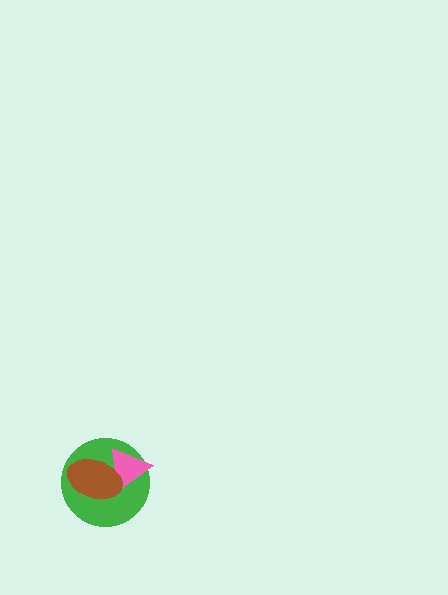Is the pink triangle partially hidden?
Yes, it is partially covered by another shape.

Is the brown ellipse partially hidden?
No, no other shape covers it.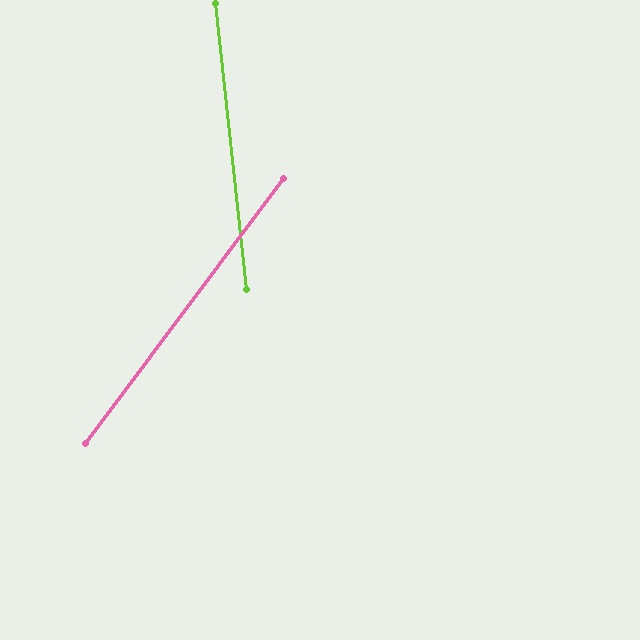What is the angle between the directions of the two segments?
Approximately 43 degrees.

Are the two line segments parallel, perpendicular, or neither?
Neither parallel nor perpendicular — they differ by about 43°.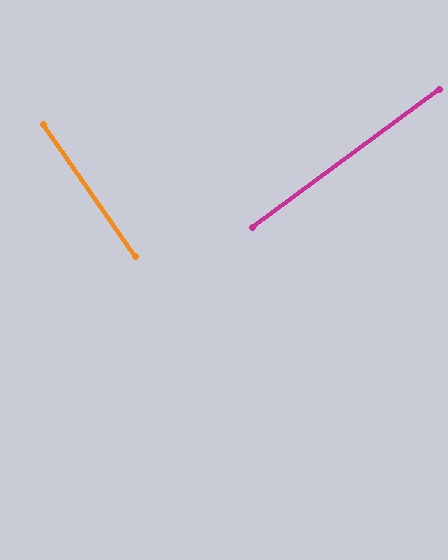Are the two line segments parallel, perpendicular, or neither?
Perpendicular — they meet at approximately 88°.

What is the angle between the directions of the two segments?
Approximately 88 degrees.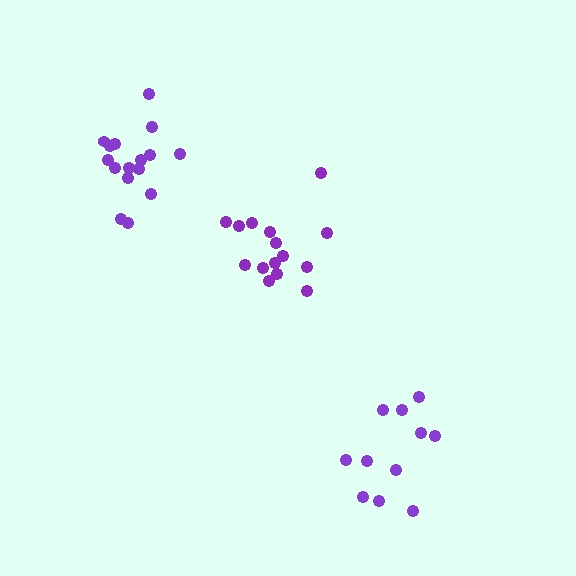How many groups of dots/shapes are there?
There are 3 groups.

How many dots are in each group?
Group 1: 15 dots, Group 2: 16 dots, Group 3: 11 dots (42 total).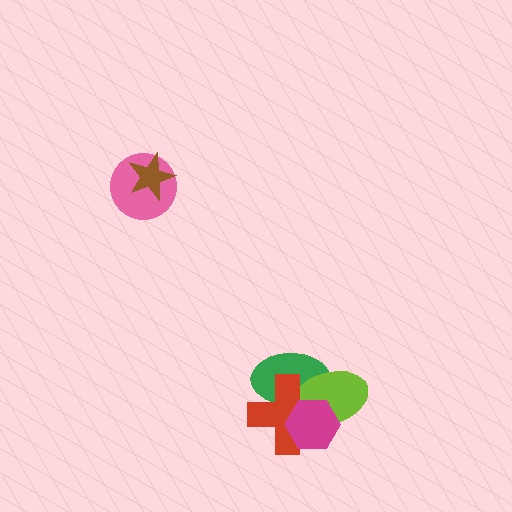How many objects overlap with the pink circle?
1 object overlaps with the pink circle.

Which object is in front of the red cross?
The magenta hexagon is in front of the red cross.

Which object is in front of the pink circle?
The brown star is in front of the pink circle.